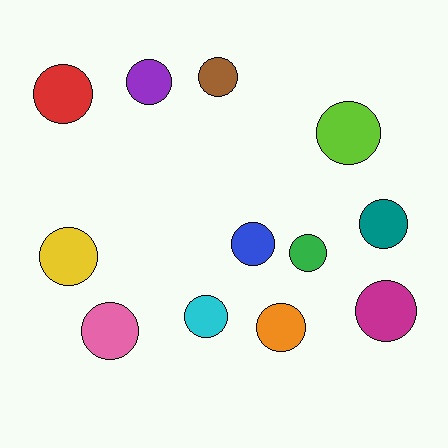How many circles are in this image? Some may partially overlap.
There are 12 circles.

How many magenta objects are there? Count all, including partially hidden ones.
There is 1 magenta object.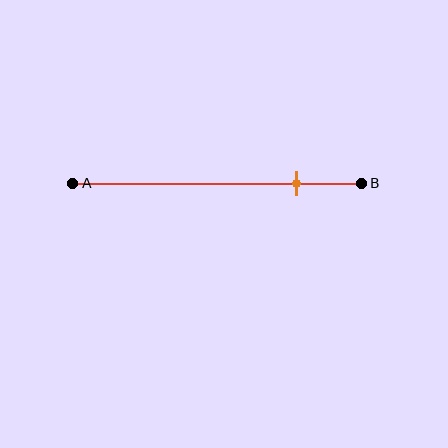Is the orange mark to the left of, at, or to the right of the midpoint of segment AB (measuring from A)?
The orange mark is to the right of the midpoint of segment AB.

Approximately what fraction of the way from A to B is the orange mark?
The orange mark is approximately 75% of the way from A to B.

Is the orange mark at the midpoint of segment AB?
No, the mark is at about 75% from A, not at the 50% midpoint.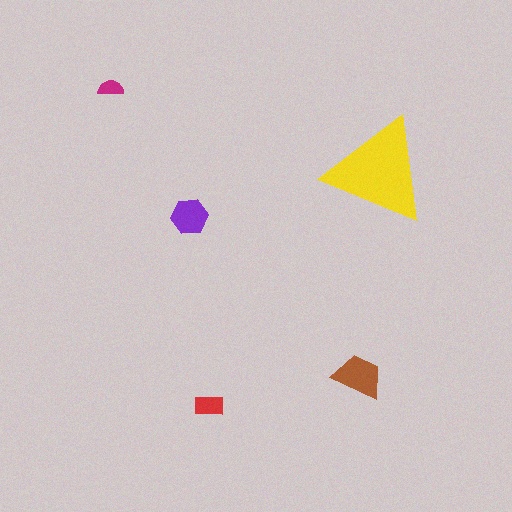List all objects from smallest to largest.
The magenta semicircle, the red rectangle, the purple hexagon, the brown trapezoid, the yellow triangle.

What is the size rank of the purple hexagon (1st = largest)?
3rd.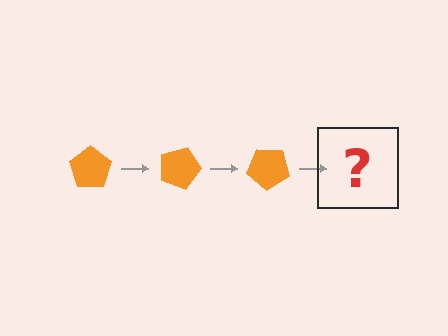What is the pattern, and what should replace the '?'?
The pattern is that the pentagon rotates 20 degrees each step. The '?' should be an orange pentagon rotated 60 degrees.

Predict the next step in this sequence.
The next step is an orange pentagon rotated 60 degrees.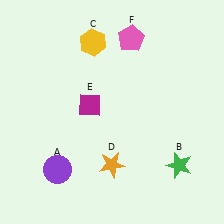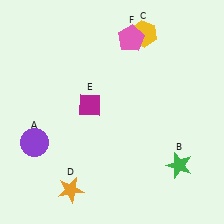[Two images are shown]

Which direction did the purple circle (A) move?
The purple circle (A) moved up.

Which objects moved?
The objects that moved are: the purple circle (A), the yellow hexagon (C), the orange star (D).